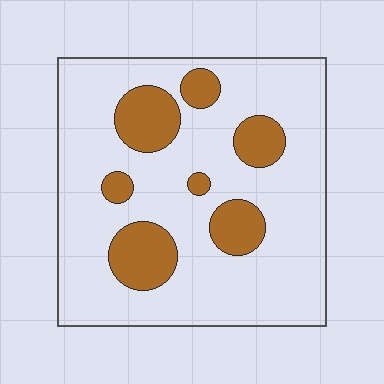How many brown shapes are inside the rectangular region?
7.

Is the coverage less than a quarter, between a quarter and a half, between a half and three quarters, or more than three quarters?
Less than a quarter.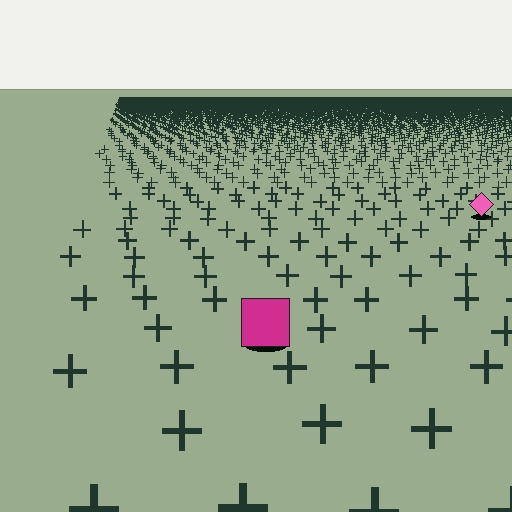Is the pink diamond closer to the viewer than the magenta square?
No. The magenta square is closer — you can tell from the texture gradient: the ground texture is coarser near it.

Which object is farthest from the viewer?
The pink diamond is farthest from the viewer. It appears smaller and the ground texture around it is denser.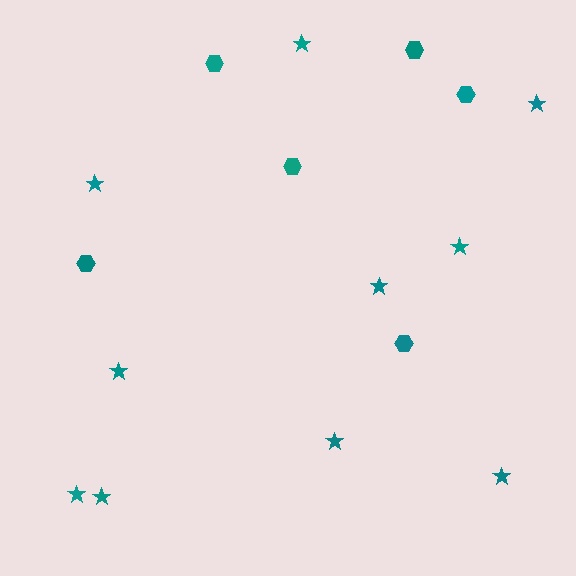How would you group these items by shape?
There are 2 groups: one group of stars (10) and one group of hexagons (6).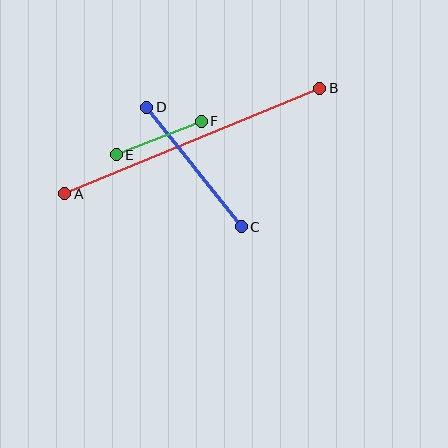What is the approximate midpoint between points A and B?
The midpoint is at approximately (192, 141) pixels.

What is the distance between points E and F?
The distance is approximately 91 pixels.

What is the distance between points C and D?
The distance is approximately 152 pixels.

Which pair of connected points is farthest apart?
Points A and B are farthest apart.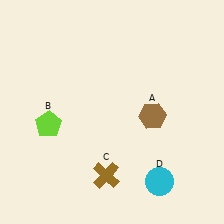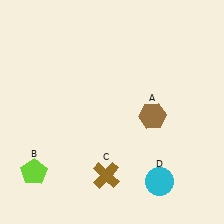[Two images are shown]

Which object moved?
The lime pentagon (B) moved down.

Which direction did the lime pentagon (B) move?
The lime pentagon (B) moved down.